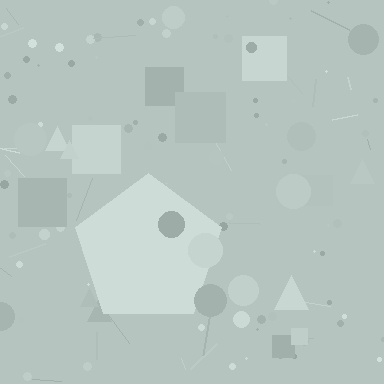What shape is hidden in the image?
A pentagon is hidden in the image.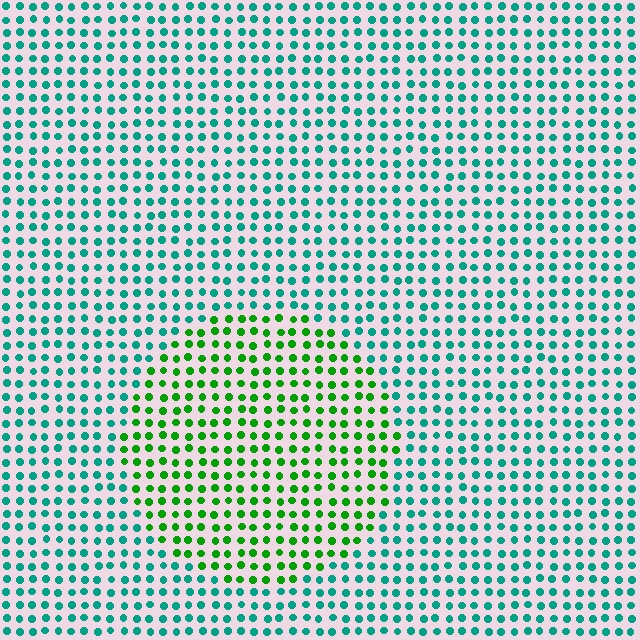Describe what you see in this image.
The image is filled with small teal elements in a uniform arrangement. A circle-shaped region is visible where the elements are tinted to a slightly different hue, forming a subtle color boundary.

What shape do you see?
I see a circle.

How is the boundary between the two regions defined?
The boundary is defined purely by a slight shift in hue (about 48 degrees). Spacing, size, and orientation are identical on both sides.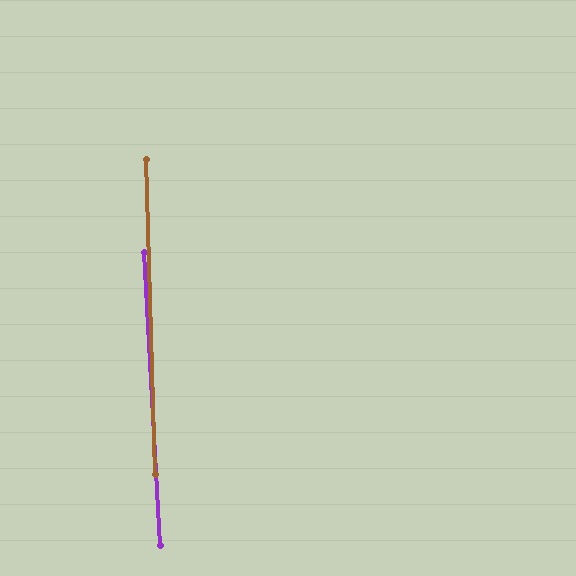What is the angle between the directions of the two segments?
Approximately 1 degree.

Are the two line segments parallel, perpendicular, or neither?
Parallel — their directions differ by only 1.4°.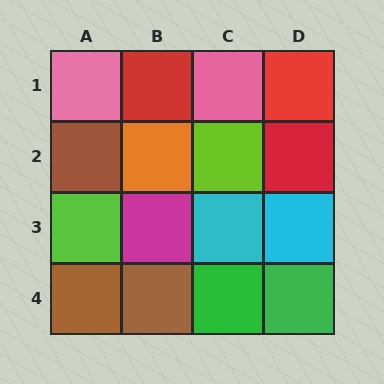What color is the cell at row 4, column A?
Brown.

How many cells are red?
3 cells are red.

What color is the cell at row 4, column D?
Green.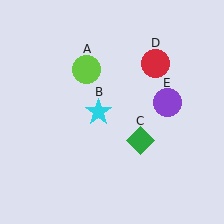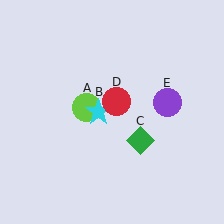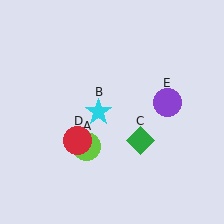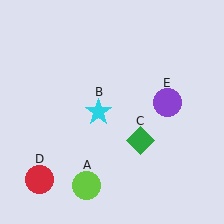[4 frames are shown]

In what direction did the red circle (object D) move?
The red circle (object D) moved down and to the left.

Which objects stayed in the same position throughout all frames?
Cyan star (object B) and green diamond (object C) and purple circle (object E) remained stationary.